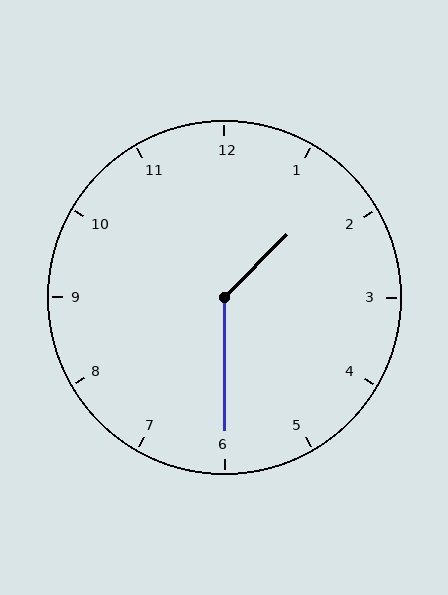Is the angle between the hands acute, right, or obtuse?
It is obtuse.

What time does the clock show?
1:30.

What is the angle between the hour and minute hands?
Approximately 135 degrees.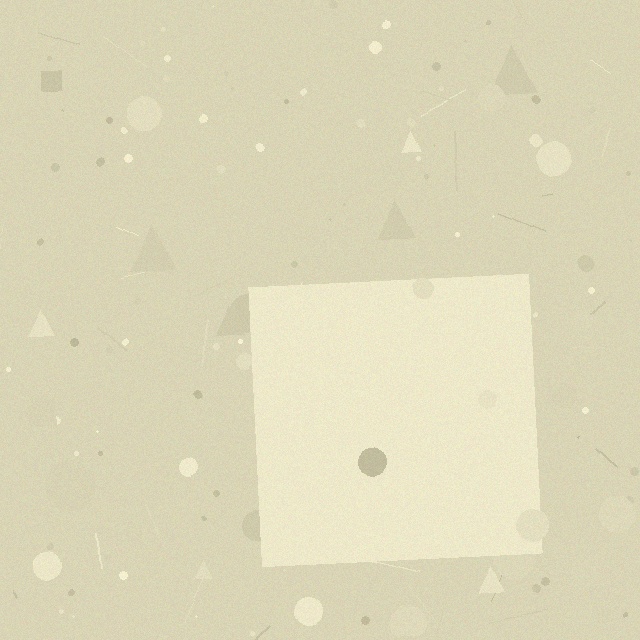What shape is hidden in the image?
A square is hidden in the image.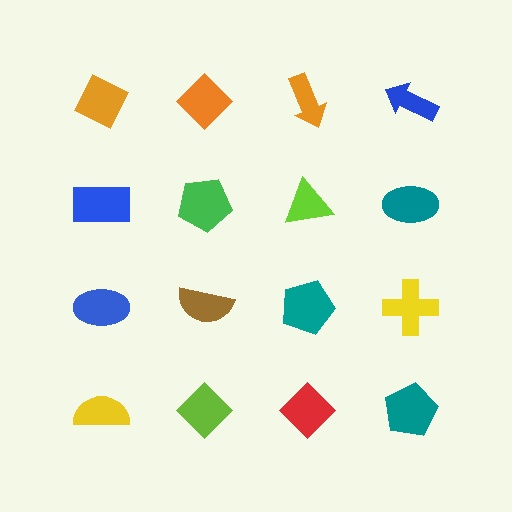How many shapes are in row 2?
4 shapes.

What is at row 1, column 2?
An orange diamond.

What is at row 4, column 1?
A yellow semicircle.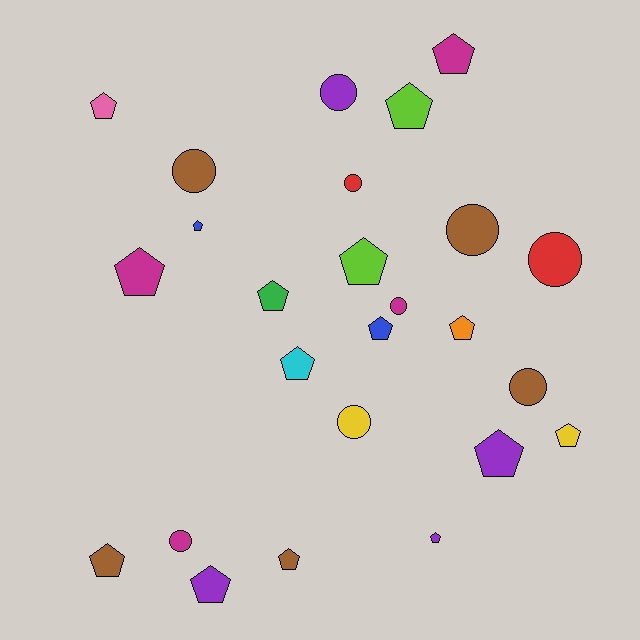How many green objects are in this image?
There is 1 green object.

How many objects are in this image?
There are 25 objects.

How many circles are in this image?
There are 9 circles.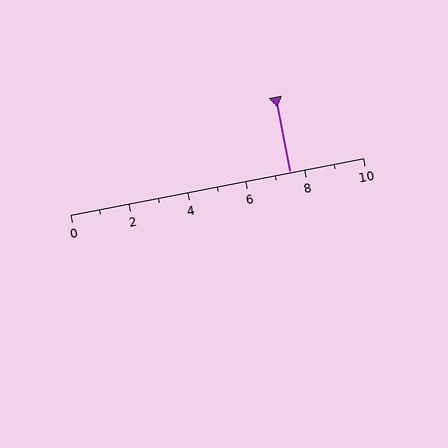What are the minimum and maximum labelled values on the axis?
The axis runs from 0 to 10.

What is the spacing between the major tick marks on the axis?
The major ticks are spaced 2 apart.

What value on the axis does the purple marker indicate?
The marker indicates approximately 7.5.